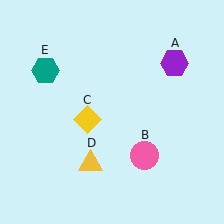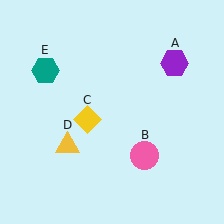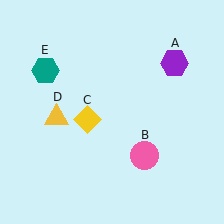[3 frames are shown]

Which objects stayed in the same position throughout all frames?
Purple hexagon (object A) and pink circle (object B) and yellow diamond (object C) and teal hexagon (object E) remained stationary.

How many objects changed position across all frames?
1 object changed position: yellow triangle (object D).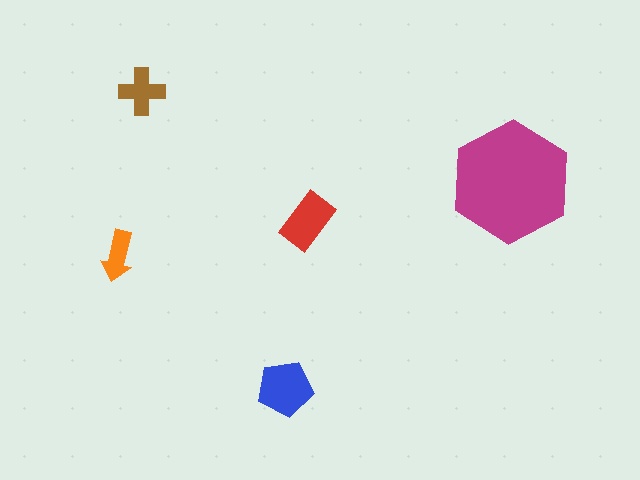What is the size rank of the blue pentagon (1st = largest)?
2nd.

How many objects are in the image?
There are 5 objects in the image.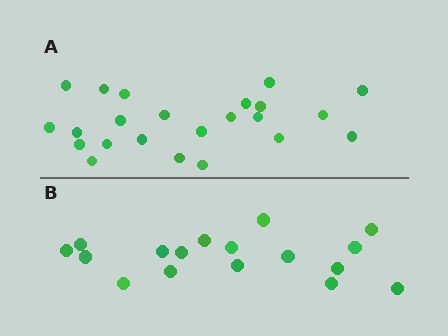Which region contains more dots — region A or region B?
Region A (the top region) has more dots.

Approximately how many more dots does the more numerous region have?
Region A has about 6 more dots than region B.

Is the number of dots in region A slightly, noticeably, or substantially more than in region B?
Region A has noticeably more, but not dramatically so. The ratio is roughly 1.4 to 1.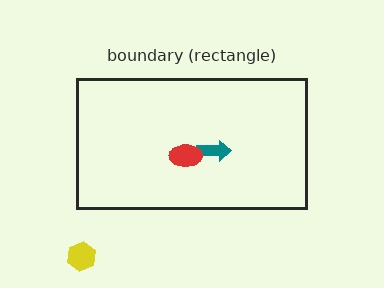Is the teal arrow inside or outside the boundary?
Inside.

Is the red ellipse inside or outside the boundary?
Inside.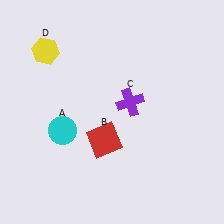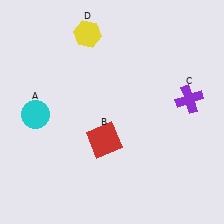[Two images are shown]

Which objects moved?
The objects that moved are: the cyan circle (A), the purple cross (C), the yellow hexagon (D).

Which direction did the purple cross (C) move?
The purple cross (C) moved right.